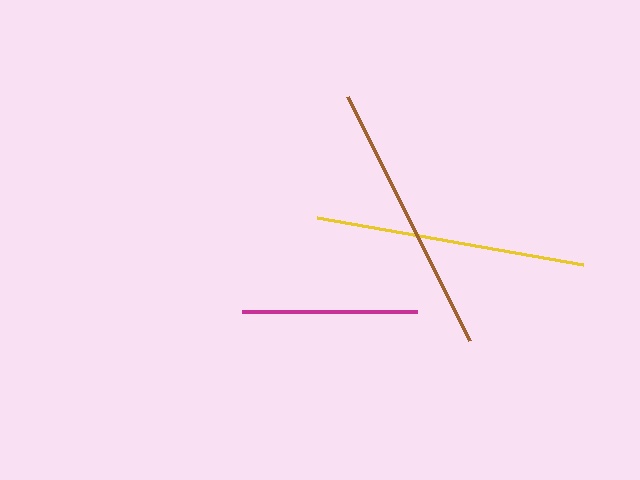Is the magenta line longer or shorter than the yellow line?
The yellow line is longer than the magenta line.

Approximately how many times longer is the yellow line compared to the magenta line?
The yellow line is approximately 1.5 times the length of the magenta line.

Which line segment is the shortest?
The magenta line is the shortest at approximately 175 pixels.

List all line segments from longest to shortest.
From longest to shortest: brown, yellow, magenta.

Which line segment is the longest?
The brown line is the longest at approximately 273 pixels.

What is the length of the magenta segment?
The magenta segment is approximately 175 pixels long.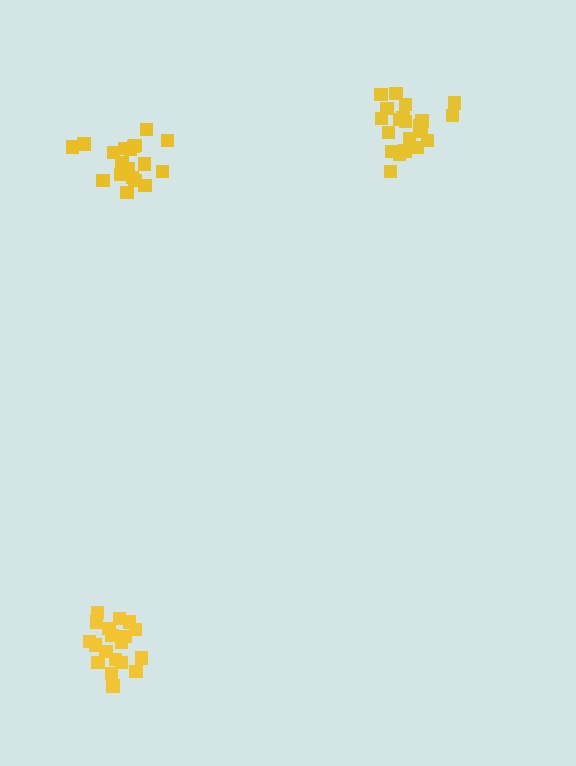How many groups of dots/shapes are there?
There are 3 groups.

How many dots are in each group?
Group 1: 21 dots, Group 2: 19 dots, Group 3: 21 dots (61 total).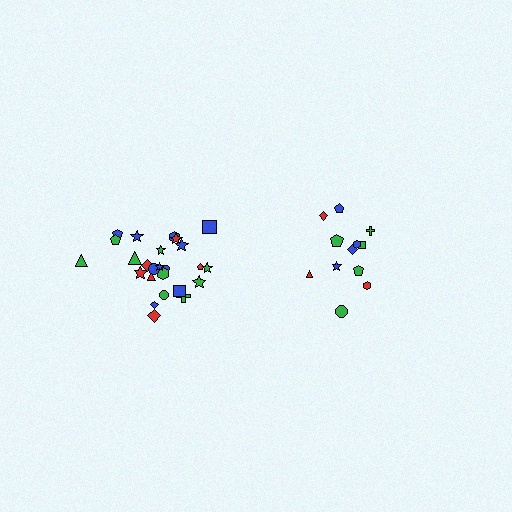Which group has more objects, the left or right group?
The left group.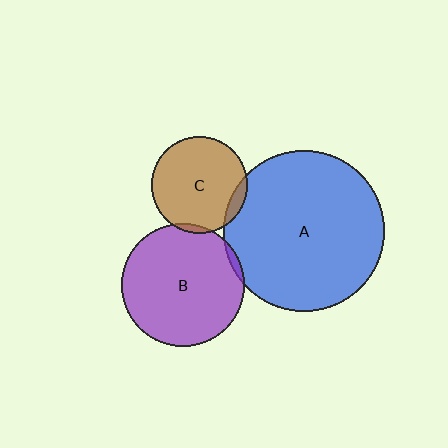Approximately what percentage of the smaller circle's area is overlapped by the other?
Approximately 10%.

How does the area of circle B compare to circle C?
Approximately 1.6 times.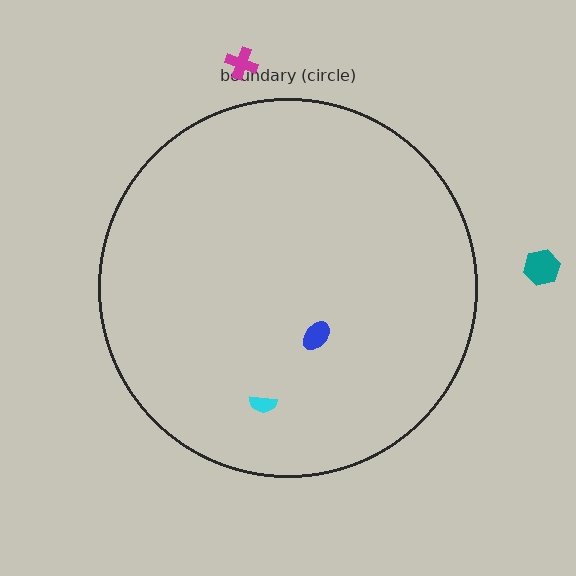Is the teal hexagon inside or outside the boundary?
Outside.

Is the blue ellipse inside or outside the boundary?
Inside.